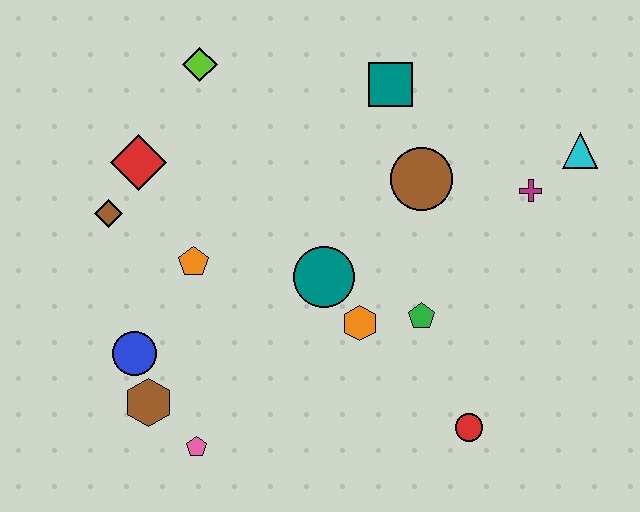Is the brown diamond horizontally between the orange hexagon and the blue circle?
No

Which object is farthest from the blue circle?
The cyan triangle is farthest from the blue circle.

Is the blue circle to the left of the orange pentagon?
Yes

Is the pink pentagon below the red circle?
Yes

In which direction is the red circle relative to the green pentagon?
The red circle is below the green pentagon.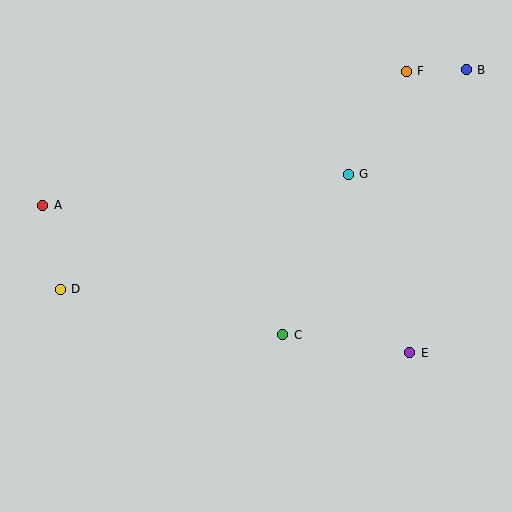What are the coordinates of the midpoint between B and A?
The midpoint between B and A is at (255, 138).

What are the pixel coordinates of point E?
Point E is at (410, 353).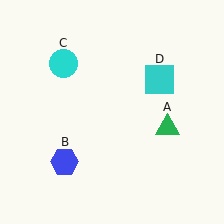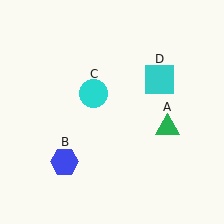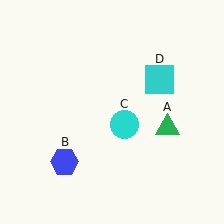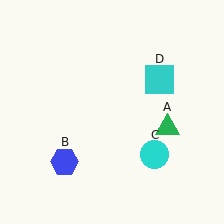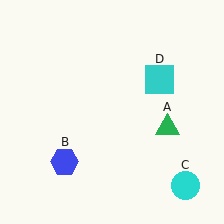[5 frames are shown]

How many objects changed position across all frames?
1 object changed position: cyan circle (object C).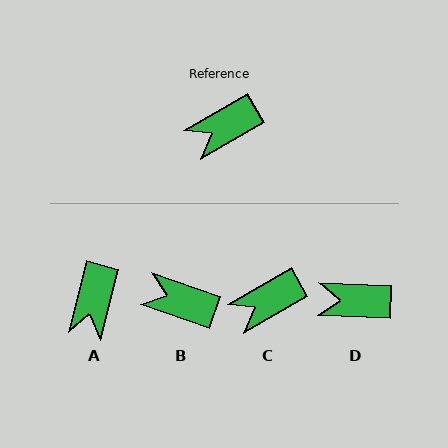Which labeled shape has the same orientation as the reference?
C.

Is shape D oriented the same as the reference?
No, it is off by about 32 degrees.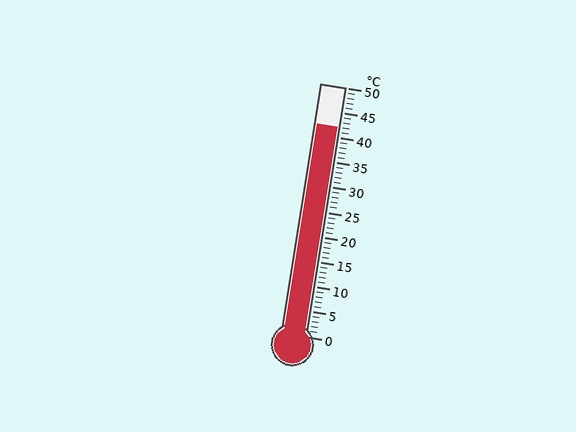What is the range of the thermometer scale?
The thermometer scale ranges from 0°C to 50°C.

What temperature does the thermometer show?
The thermometer shows approximately 42°C.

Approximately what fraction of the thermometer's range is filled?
The thermometer is filled to approximately 85% of its range.